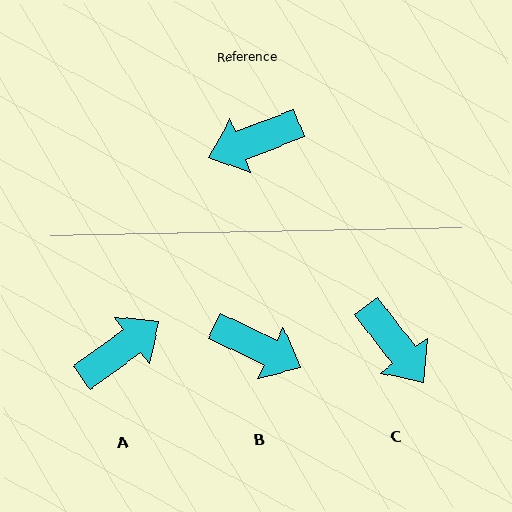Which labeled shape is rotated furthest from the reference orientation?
A, about 165 degrees away.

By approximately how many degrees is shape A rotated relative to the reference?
Approximately 165 degrees clockwise.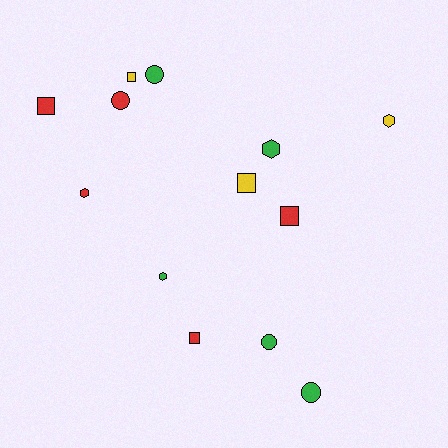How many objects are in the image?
There are 13 objects.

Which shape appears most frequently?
Square, with 5 objects.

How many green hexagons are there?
There are 2 green hexagons.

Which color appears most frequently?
Green, with 5 objects.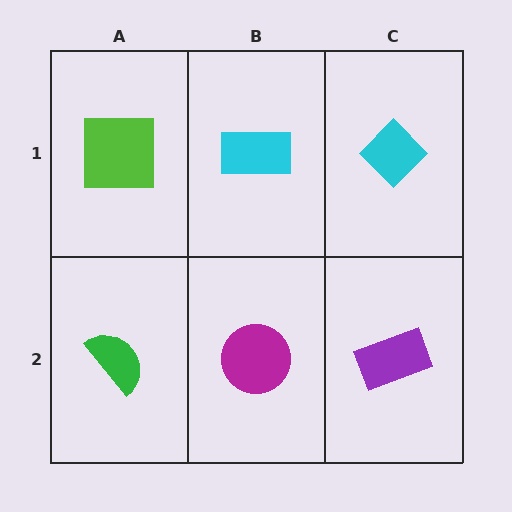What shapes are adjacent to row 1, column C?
A purple rectangle (row 2, column C), a cyan rectangle (row 1, column B).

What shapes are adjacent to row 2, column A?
A lime square (row 1, column A), a magenta circle (row 2, column B).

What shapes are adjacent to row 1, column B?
A magenta circle (row 2, column B), a lime square (row 1, column A), a cyan diamond (row 1, column C).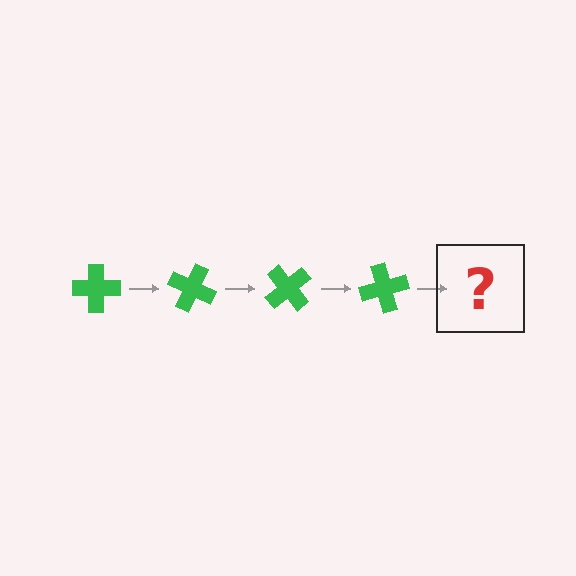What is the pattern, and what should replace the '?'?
The pattern is that the cross rotates 25 degrees each step. The '?' should be a green cross rotated 100 degrees.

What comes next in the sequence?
The next element should be a green cross rotated 100 degrees.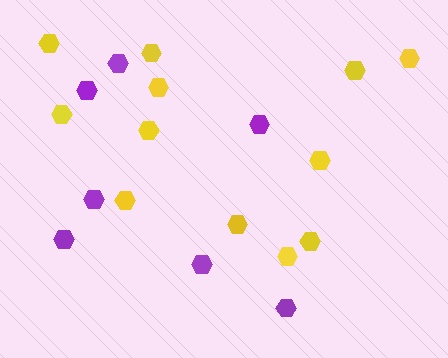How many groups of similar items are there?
There are 2 groups: one group of purple hexagons (7) and one group of yellow hexagons (12).